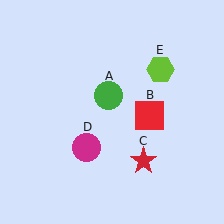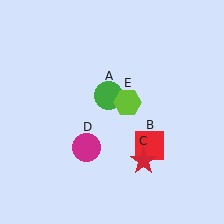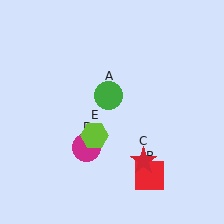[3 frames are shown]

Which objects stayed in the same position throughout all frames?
Green circle (object A) and red star (object C) and magenta circle (object D) remained stationary.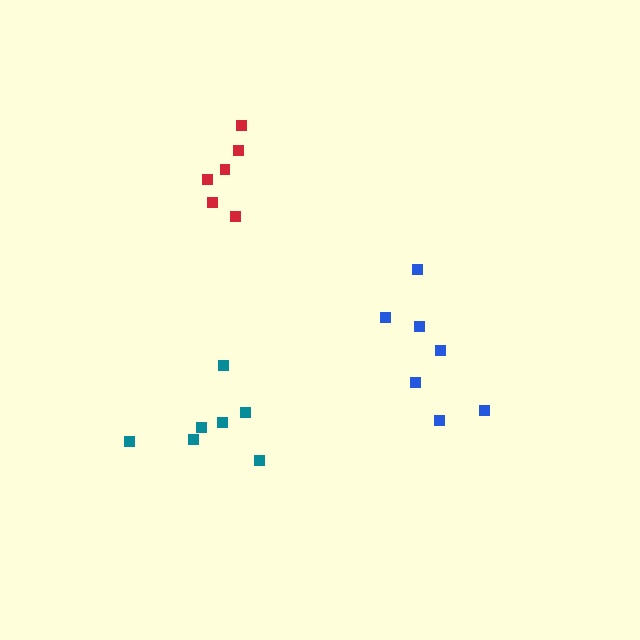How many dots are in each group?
Group 1: 6 dots, Group 2: 7 dots, Group 3: 7 dots (20 total).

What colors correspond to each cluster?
The clusters are colored: red, teal, blue.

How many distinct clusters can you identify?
There are 3 distinct clusters.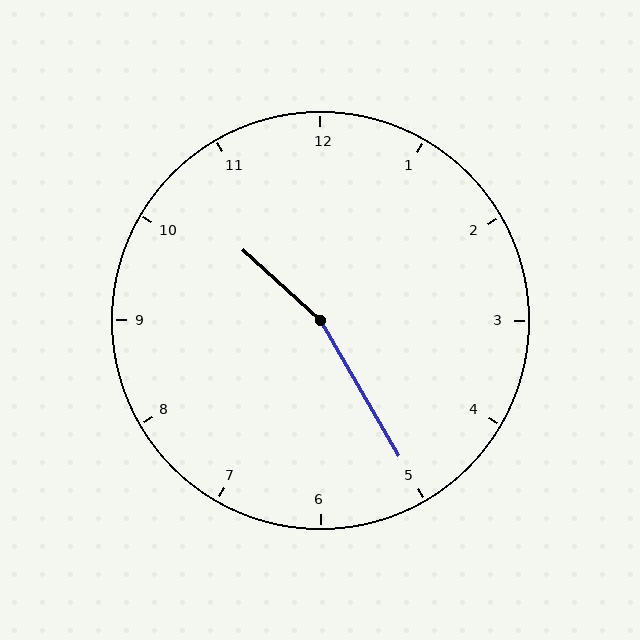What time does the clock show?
10:25.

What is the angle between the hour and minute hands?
Approximately 162 degrees.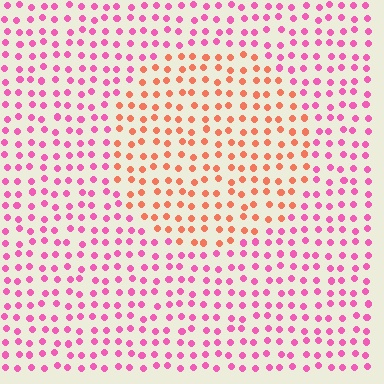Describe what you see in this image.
The image is filled with small pink elements in a uniform arrangement. A circle-shaped region is visible where the elements are tinted to a slightly different hue, forming a subtle color boundary.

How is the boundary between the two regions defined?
The boundary is defined purely by a slight shift in hue (about 48 degrees). Spacing, size, and orientation are identical on both sides.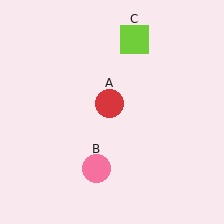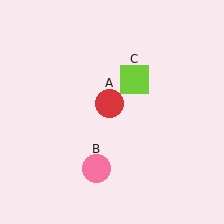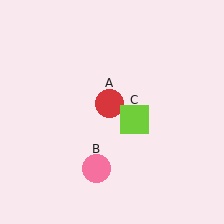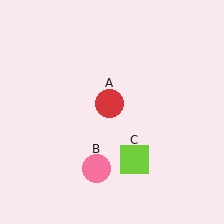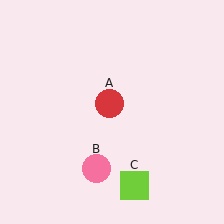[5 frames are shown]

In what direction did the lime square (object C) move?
The lime square (object C) moved down.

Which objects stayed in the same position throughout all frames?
Red circle (object A) and pink circle (object B) remained stationary.